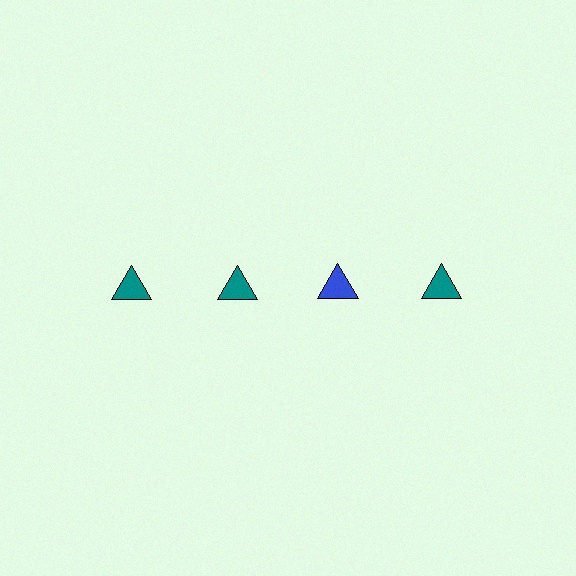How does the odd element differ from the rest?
It has a different color: blue instead of teal.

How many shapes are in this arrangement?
There are 4 shapes arranged in a grid pattern.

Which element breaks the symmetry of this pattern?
The blue triangle in the top row, center column breaks the symmetry. All other shapes are teal triangles.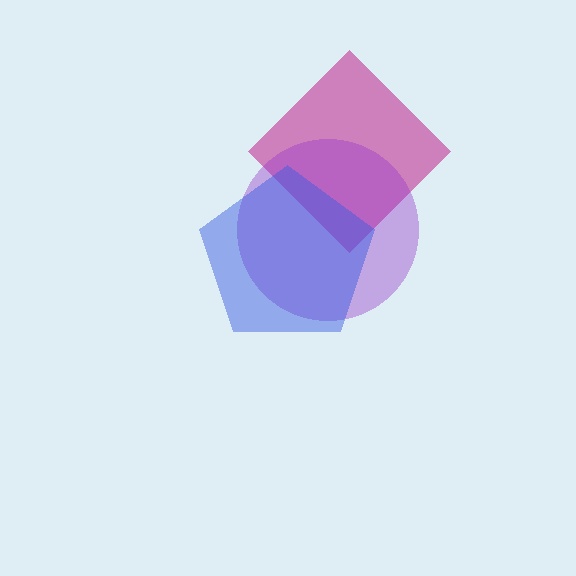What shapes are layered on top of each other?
The layered shapes are: a magenta diamond, a purple circle, a blue pentagon.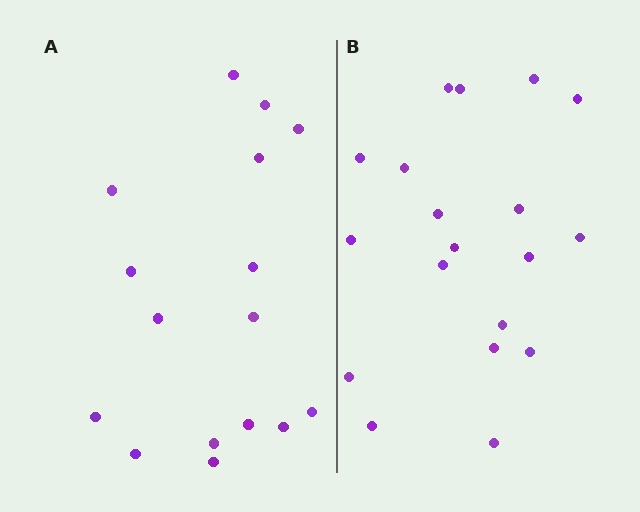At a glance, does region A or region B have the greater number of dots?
Region B (the right region) has more dots.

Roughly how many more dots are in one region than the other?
Region B has just a few more — roughly 2 or 3 more dots than region A.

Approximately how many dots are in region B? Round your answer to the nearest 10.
About 20 dots. (The exact count is 19, which rounds to 20.)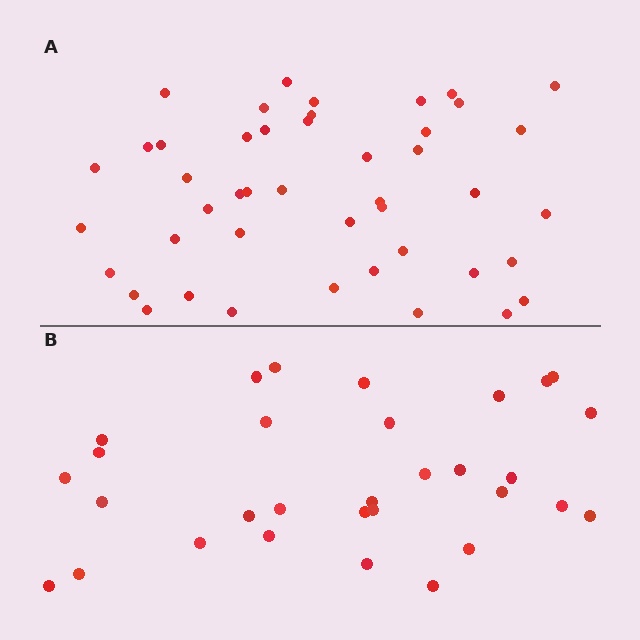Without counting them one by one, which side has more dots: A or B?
Region A (the top region) has more dots.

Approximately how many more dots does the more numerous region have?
Region A has approximately 15 more dots than region B.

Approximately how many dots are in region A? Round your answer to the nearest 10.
About 40 dots. (The exact count is 45, which rounds to 40.)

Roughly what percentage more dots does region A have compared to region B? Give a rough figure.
About 45% more.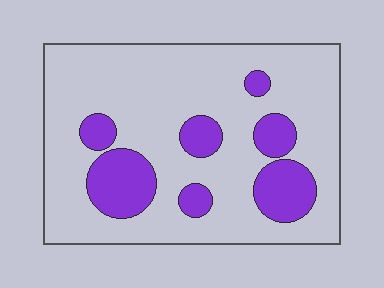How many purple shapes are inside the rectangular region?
7.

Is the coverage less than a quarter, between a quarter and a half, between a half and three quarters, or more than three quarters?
Less than a quarter.